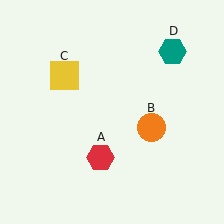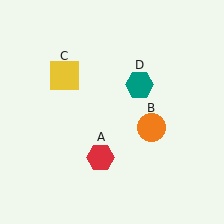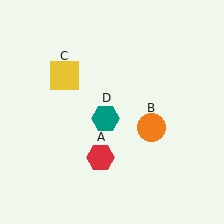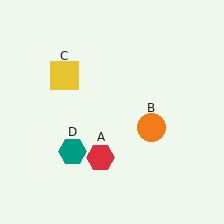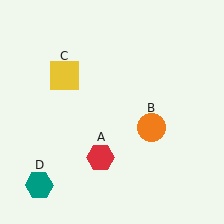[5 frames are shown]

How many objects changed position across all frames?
1 object changed position: teal hexagon (object D).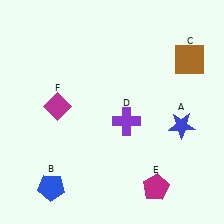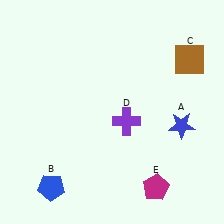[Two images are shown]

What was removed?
The magenta diamond (F) was removed in Image 2.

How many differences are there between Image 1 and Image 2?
There is 1 difference between the two images.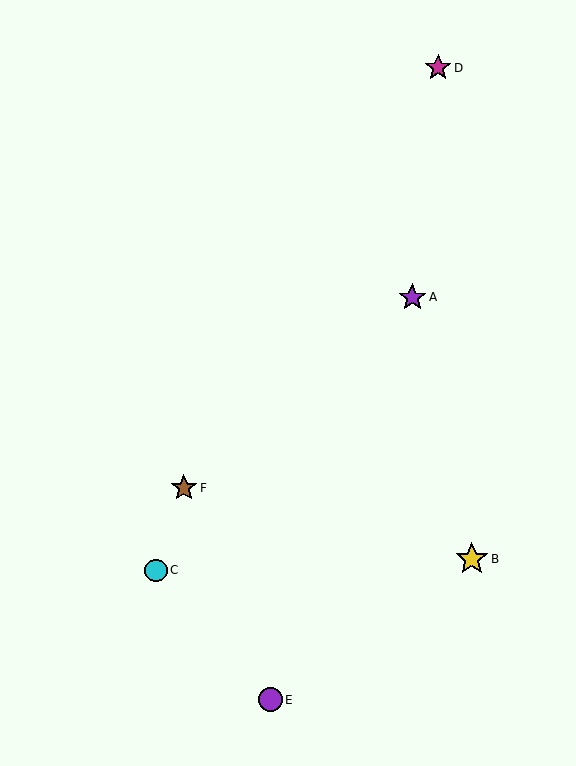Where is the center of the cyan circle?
The center of the cyan circle is at (156, 570).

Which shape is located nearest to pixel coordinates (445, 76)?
The magenta star (labeled D) at (438, 68) is nearest to that location.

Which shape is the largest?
The yellow star (labeled B) is the largest.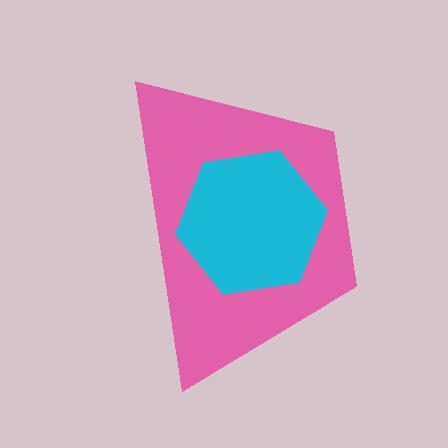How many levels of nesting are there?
2.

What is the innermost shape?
The cyan hexagon.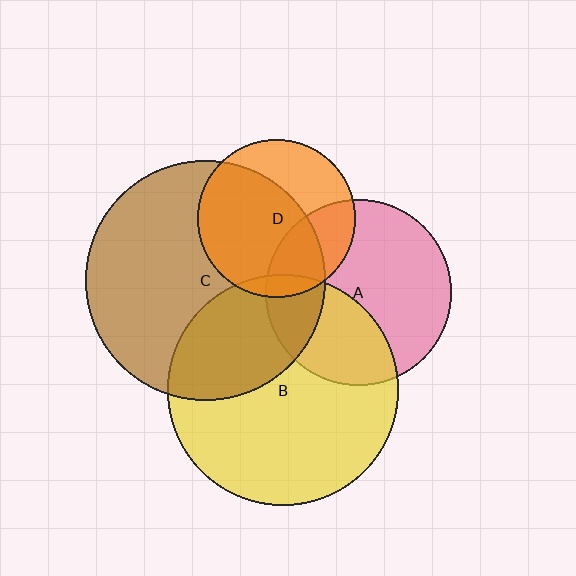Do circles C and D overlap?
Yes.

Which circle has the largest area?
Circle C (brown).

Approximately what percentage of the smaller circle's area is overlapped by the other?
Approximately 65%.